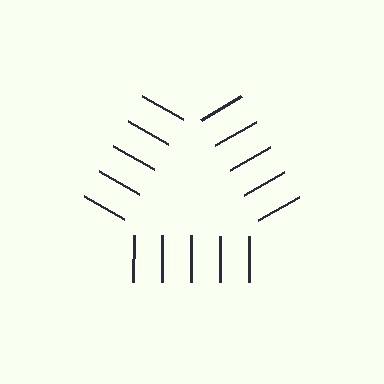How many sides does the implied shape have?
3 sides — the line-ends trace a triangle.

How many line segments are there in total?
15 — 5 along each of the 3 edges.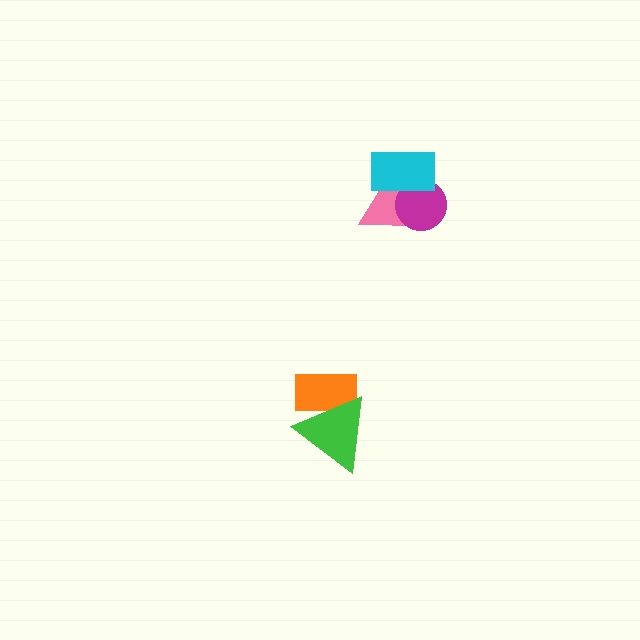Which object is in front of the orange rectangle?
The green triangle is in front of the orange rectangle.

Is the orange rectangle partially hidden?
Yes, it is partially covered by another shape.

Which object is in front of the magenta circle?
The cyan rectangle is in front of the magenta circle.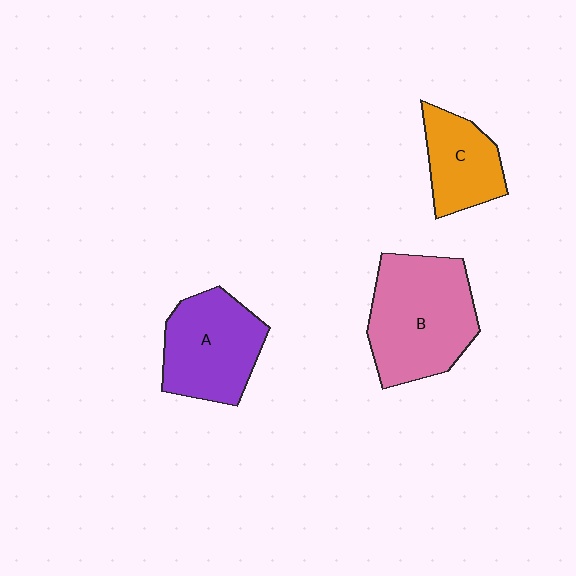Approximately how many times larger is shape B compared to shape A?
Approximately 1.3 times.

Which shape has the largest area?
Shape B (pink).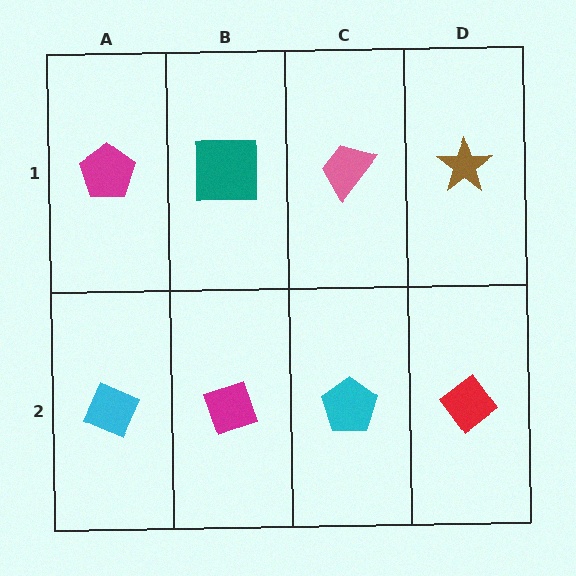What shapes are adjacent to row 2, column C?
A pink trapezoid (row 1, column C), a magenta diamond (row 2, column B), a red diamond (row 2, column D).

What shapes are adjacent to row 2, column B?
A teal square (row 1, column B), a cyan diamond (row 2, column A), a cyan pentagon (row 2, column C).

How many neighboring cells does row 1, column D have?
2.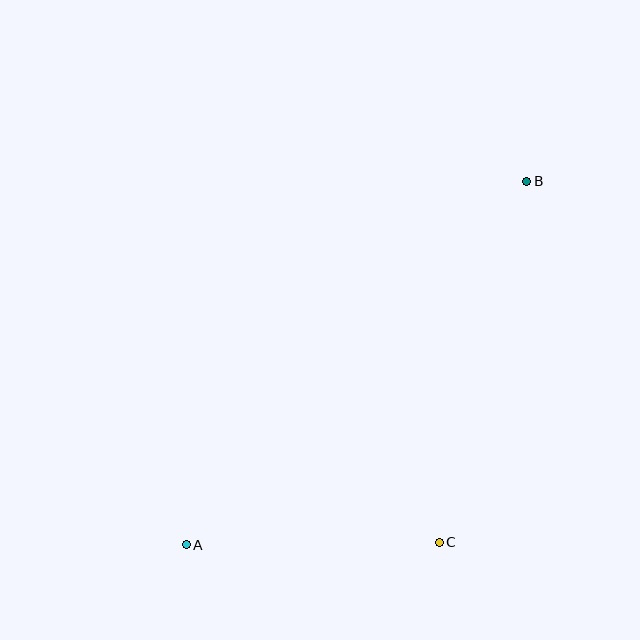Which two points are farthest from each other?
Points A and B are farthest from each other.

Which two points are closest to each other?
Points A and C are closest to each other.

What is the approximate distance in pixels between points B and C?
The distance between B and C is approximately 371 pixels.